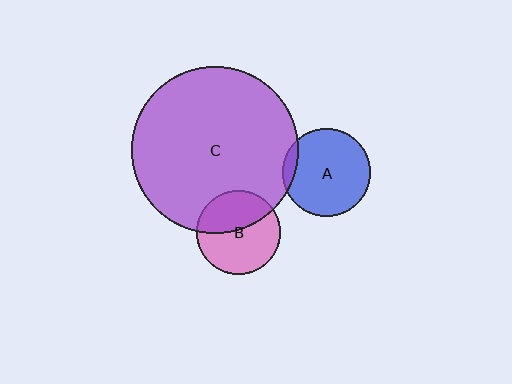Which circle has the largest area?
Circle C (purple).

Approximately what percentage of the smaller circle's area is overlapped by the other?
Approximately 10%.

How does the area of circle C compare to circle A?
Approximately 3.6 times.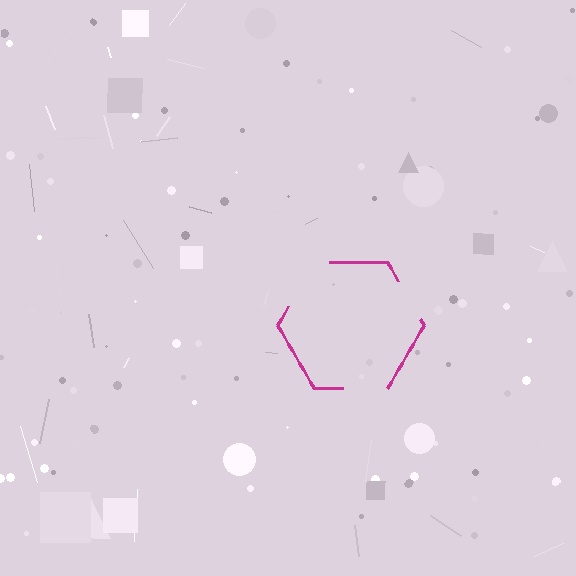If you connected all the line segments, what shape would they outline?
They would outline a hexagon.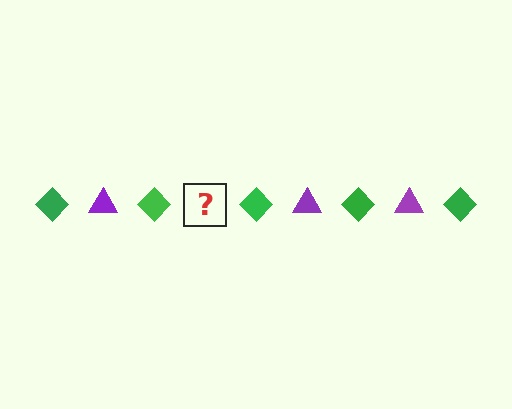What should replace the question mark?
The question mark should be replaced with a purple triangle.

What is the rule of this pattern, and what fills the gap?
The rule is that the pattern alternates between green diamond and purple triangle. The gap should be filled with a purple triangle.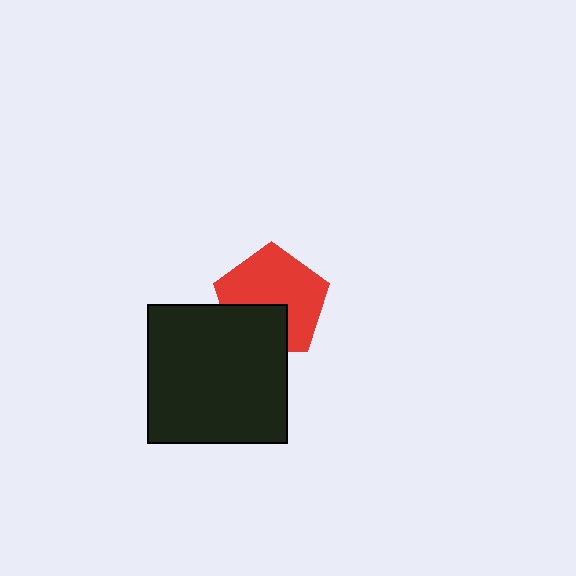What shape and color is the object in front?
The object in front is a black square.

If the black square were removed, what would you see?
You would see the complete red pentagon.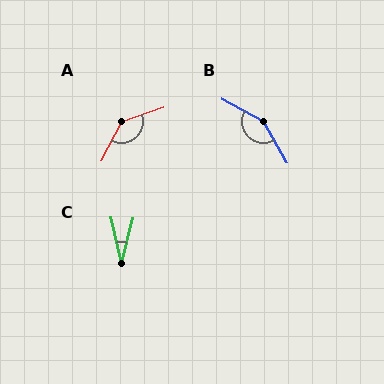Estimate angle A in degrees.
Approximately 136 degrees.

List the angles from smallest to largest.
C (27°), A (136°), B (149°).